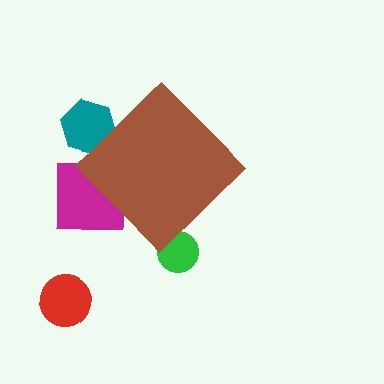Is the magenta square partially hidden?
Yes, the magenta square is partially hidden behind the brown diamond.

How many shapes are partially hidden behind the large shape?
3 shapes are partially hidden.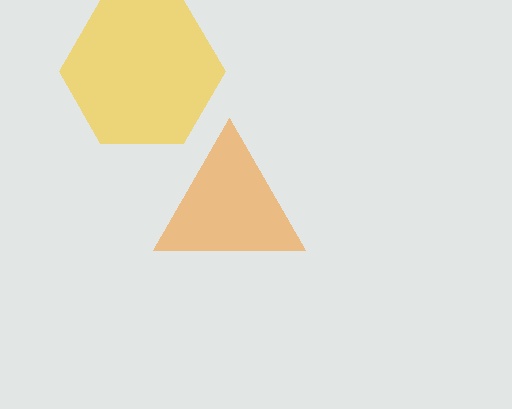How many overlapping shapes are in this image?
There are 2 overlapping shapes in the image.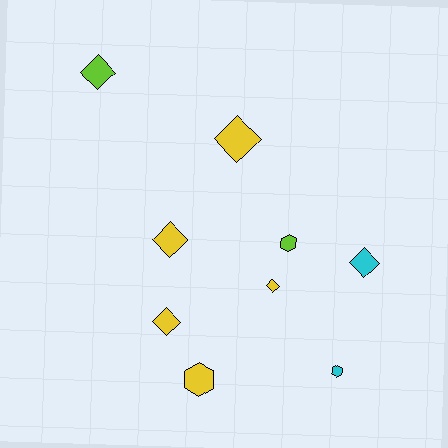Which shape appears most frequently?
Diamond, with 6 objects.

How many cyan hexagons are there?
There is 1 cyan hexagon.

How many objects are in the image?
There are 9 objects.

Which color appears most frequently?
Yellow, with 5 objects.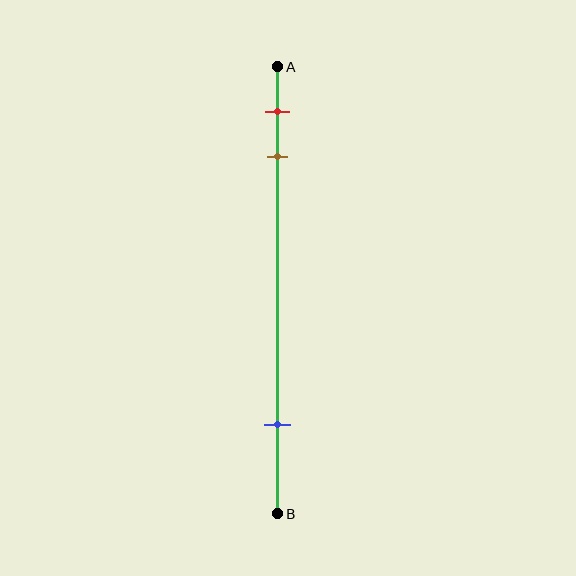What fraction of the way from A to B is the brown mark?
The brown mark is approximately 20% (0.2) of the way from A to B.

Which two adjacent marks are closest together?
The red and brown marks are the closest adjacent pair.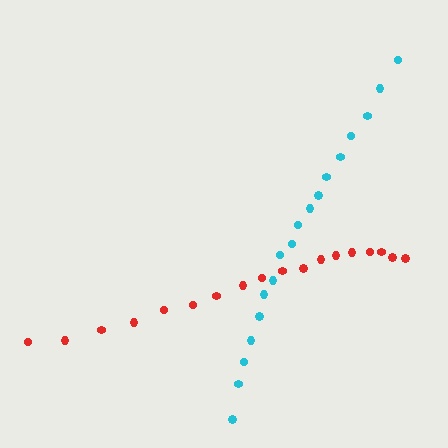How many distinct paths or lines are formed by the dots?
There are 2 distinct paths.